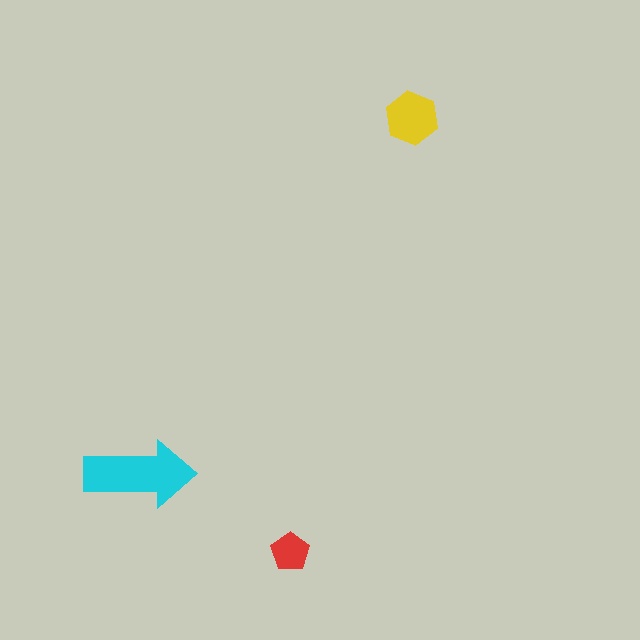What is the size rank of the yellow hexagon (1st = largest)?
2nd.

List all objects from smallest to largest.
The red pentagon, the yellow hexagon, the cyan arrow.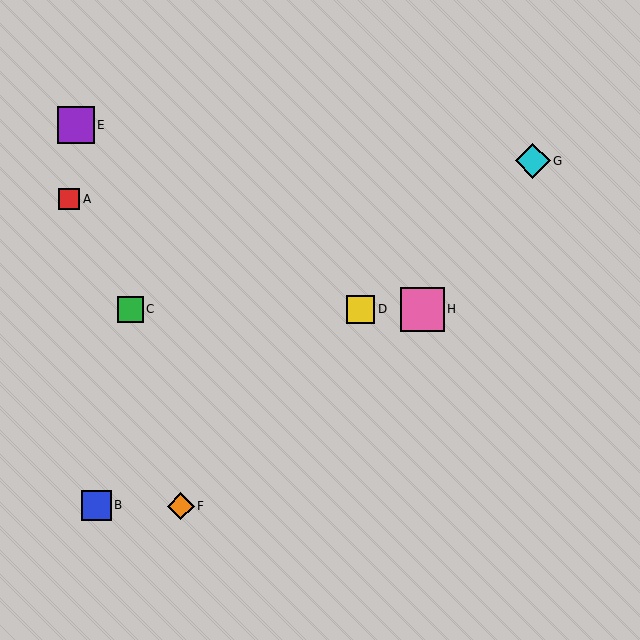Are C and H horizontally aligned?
Yes, both are at y≈309.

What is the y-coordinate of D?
Object D is at y≈309.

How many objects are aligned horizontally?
3 objects (C, D, H) are aligned horizontally.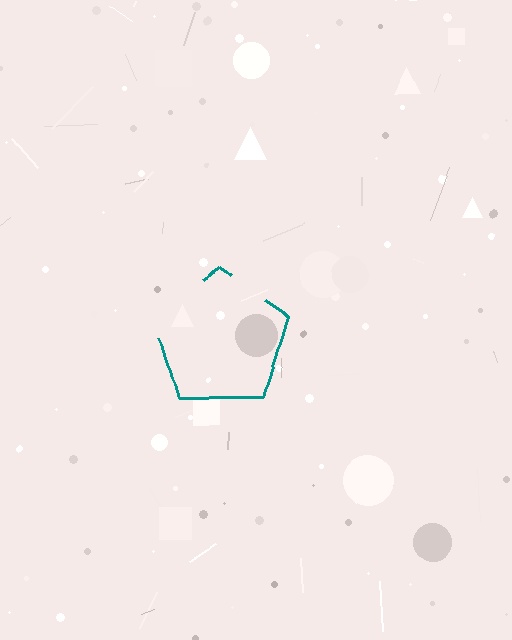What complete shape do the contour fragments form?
The contour fragments form a pentagon.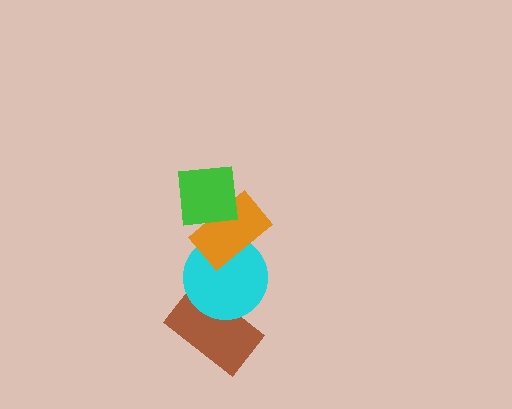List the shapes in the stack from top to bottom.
From top to bottom: the green square, the orange rectangle, the cyan circle, the brown rectangle.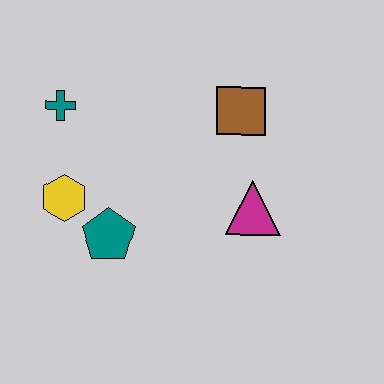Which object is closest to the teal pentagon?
The yellow hexagon is closest to the teal pentagon.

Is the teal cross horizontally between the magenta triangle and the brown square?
No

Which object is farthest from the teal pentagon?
The brown square is farthest from the teal pentagon.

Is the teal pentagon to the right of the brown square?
No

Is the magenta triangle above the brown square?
No